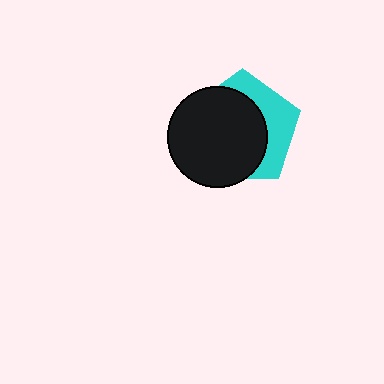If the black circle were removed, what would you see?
You would see the complete cyan pentagon.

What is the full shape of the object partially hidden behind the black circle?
The partially hidden object is a cyan pentagon.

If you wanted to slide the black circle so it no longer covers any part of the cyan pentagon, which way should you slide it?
Slide it toward the lower-left — that is the most direct way to separate the two shapes.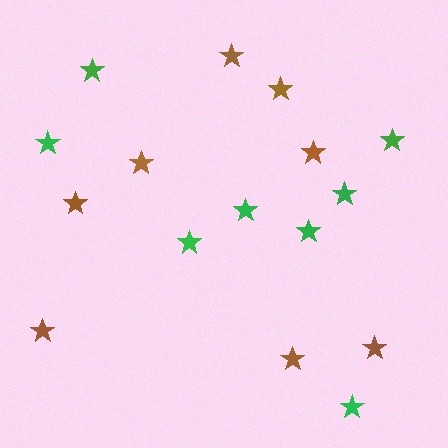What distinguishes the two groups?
There are 2 groups: one group of brown stars (8) and one group of green stars (8).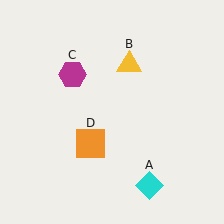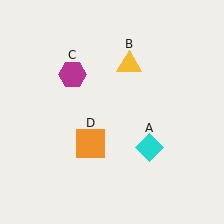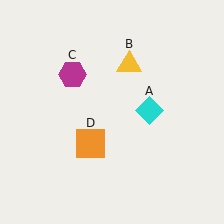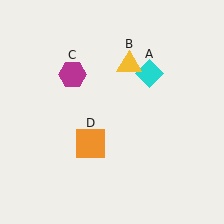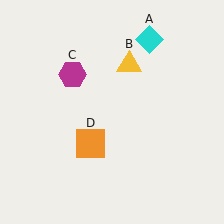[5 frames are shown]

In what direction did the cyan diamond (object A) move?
The cyan diamond (object A) moved up.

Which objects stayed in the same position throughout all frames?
Yellow triangle (object B) and magenta hexagon (object C) and orange square (object D) remained stationary.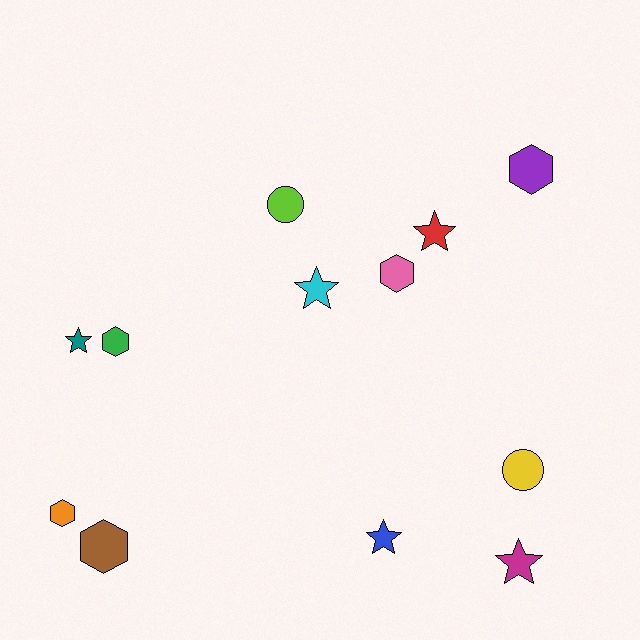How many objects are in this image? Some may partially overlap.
There are 12 objects.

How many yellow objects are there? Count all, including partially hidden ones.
There is 1 yellow object.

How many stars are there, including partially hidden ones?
There are 5 stars.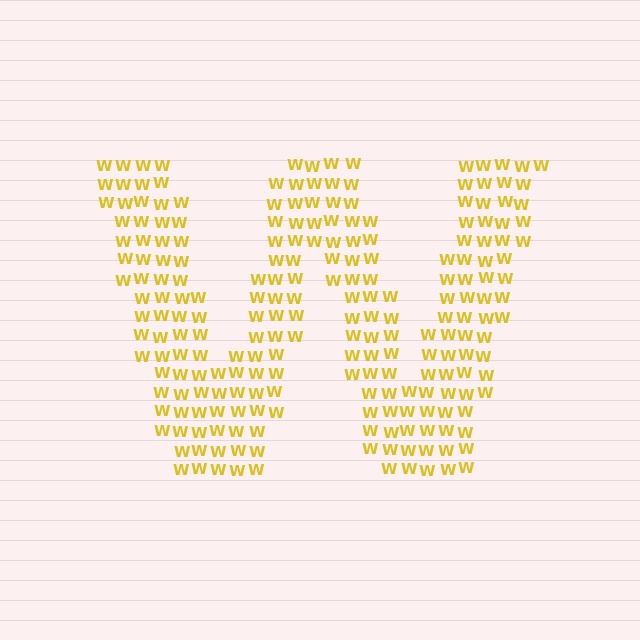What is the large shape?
The large shape is the letter W.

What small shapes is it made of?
It is made of small letter W's.